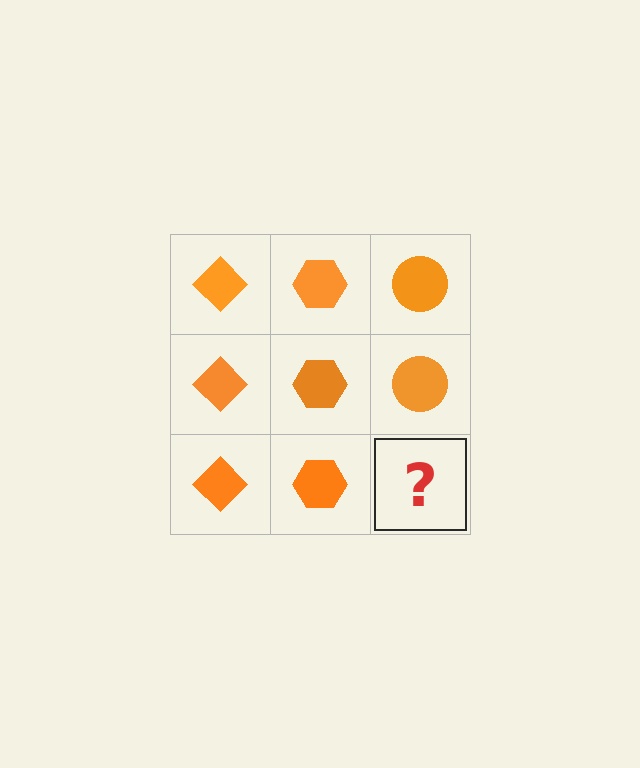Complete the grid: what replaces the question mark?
The question mark should be replaced with an orange circle.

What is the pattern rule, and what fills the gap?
The rule is that each column has a consistent shape. The gap should be filled with an orange circle.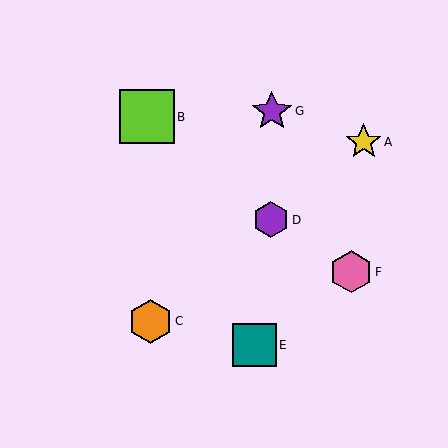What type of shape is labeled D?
Shape D is a purple hexagon.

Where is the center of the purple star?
The center of the purple star is at (272, 111).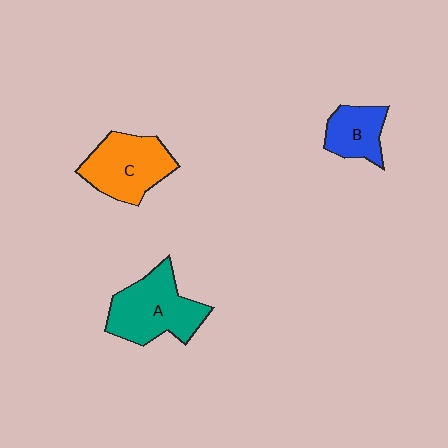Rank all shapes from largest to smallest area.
From largest to smallest: A (teal), C (orange), B (blue).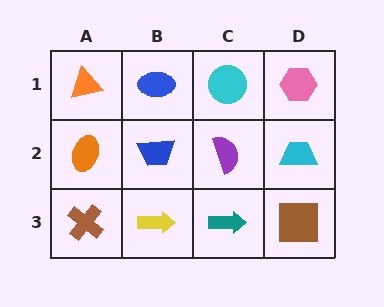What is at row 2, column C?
A purple semicircle.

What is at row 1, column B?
A blue ellipse.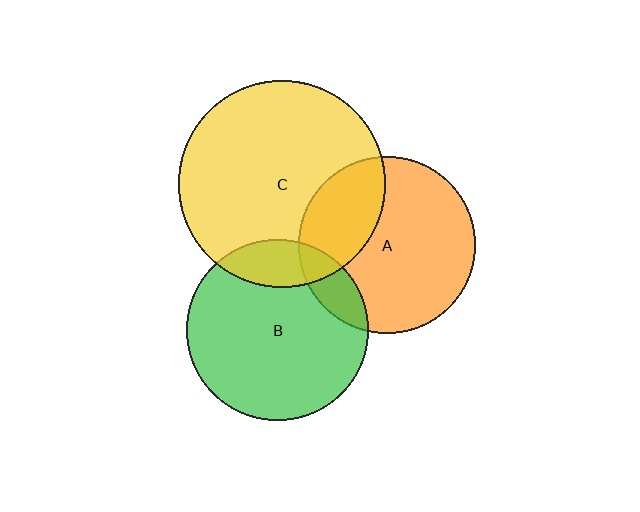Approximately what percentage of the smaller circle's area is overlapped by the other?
Approximately 30%.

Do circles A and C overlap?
Yes.